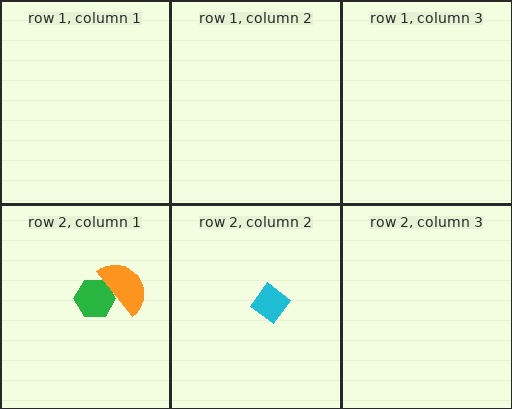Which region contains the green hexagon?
The row 2, column 1 region.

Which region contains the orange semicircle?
The row 2, column 1 region.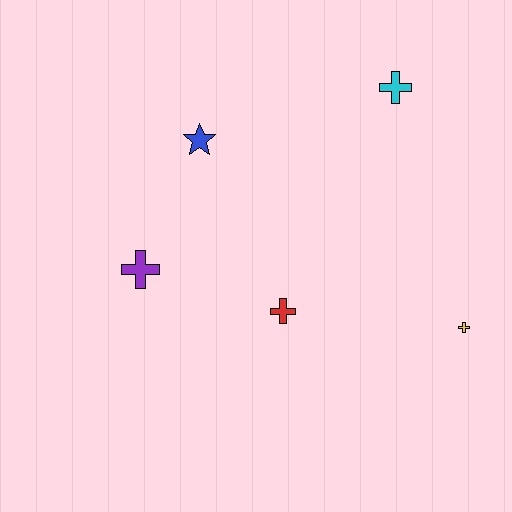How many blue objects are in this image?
There is 1 blue object.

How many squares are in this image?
There are no squares.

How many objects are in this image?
There are 5 objects.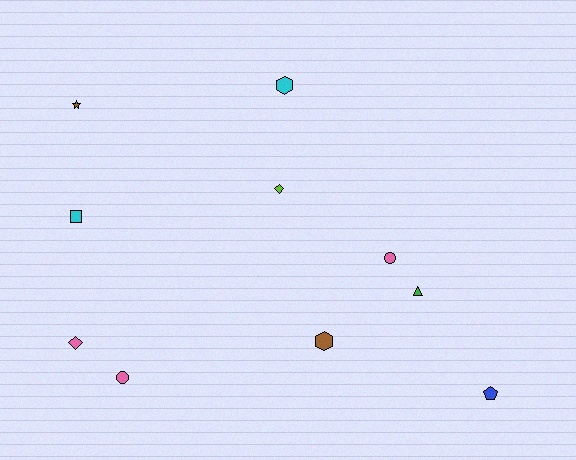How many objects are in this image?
There are 10 objects.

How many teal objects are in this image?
There are no teal objects.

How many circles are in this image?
There are 2 circles.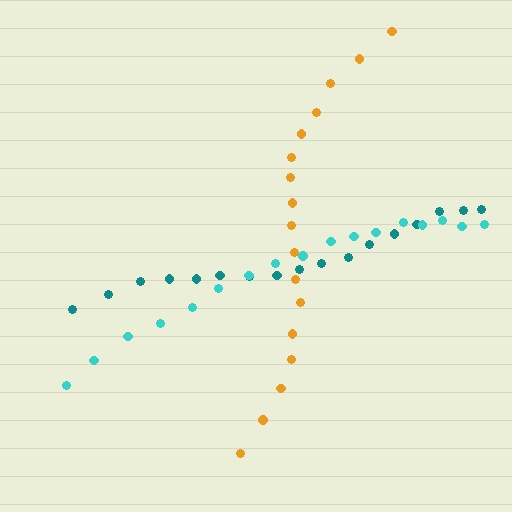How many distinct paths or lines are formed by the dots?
There are 3 distinct paths.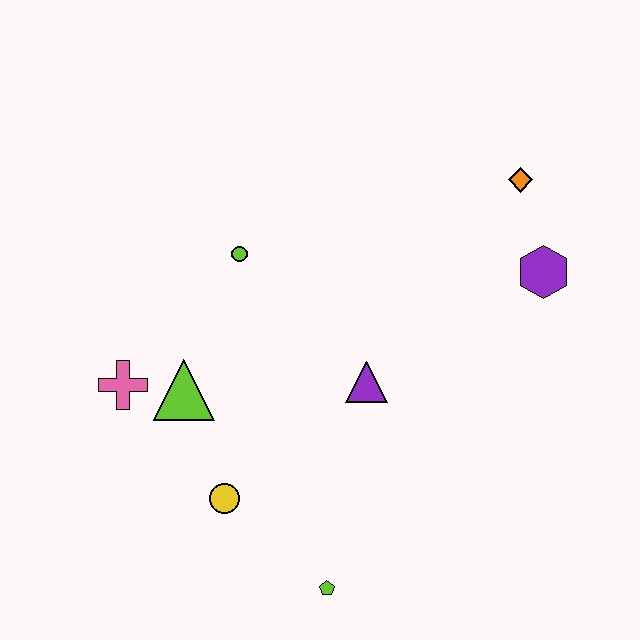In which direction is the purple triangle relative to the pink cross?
The purple triangle is to the right of the pink cross.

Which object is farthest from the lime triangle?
The orange diamond is farthest from the lime triangle.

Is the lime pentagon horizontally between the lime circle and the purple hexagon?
Yes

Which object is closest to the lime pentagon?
The yellow circle is closest to the lime pentagon.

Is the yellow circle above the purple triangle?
No